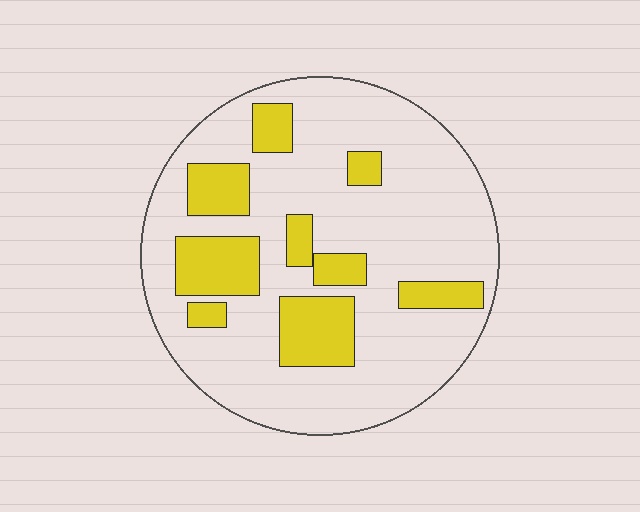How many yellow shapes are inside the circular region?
9.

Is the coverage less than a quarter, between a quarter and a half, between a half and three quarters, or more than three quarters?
Less than a quarter.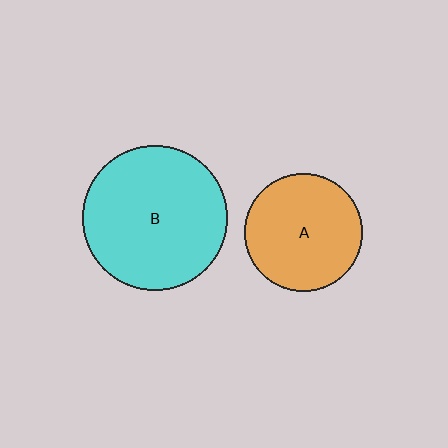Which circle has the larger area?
Circle B (cyan).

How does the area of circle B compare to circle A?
Approximately 1.5 times.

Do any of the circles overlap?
No, none of the circles overlap.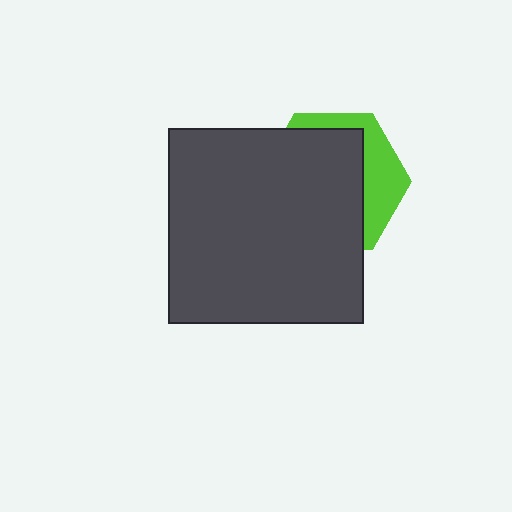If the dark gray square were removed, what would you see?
You would see the complete lime hexagon.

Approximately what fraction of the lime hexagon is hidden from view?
Roughly 69% of the lime hexagon is hidden behind the dark gray square.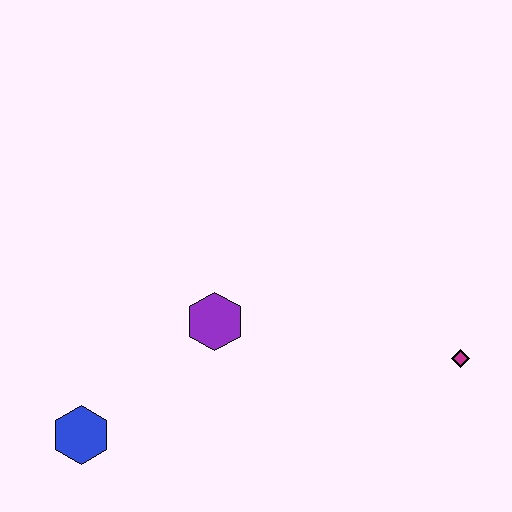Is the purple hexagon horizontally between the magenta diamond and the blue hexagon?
Yes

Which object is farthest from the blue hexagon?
The magenta diamond is farthest from the blue hexagon.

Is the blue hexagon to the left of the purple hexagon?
Yes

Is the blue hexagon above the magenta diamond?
No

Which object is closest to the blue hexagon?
The purple hexagon is closest to the blue hexagon.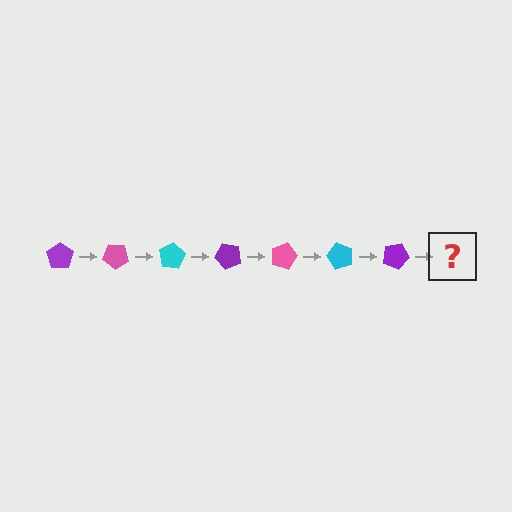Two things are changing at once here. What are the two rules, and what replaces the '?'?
The two rules are that it rotates 40 degrees each step and the color cycles through purple, pink, and cyan. The '?' should be a pink pentagon, rotated 280 degrees from the start.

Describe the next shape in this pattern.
It should be a pink pentagon, rotated 280 degrees from the start.